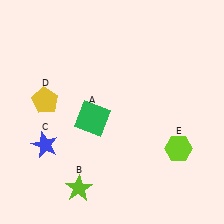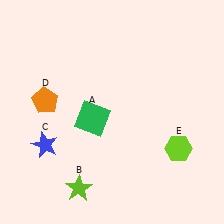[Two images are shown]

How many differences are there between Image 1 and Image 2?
There is 1 difference between the two images.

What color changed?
The pentagon (D) changed from yellow in Image 1 to orange in Image 2.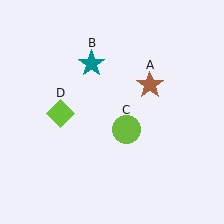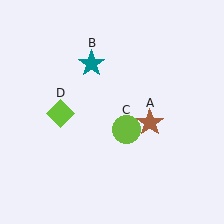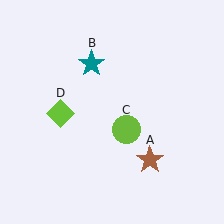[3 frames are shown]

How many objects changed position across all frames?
1 object changed position: brown star (object A).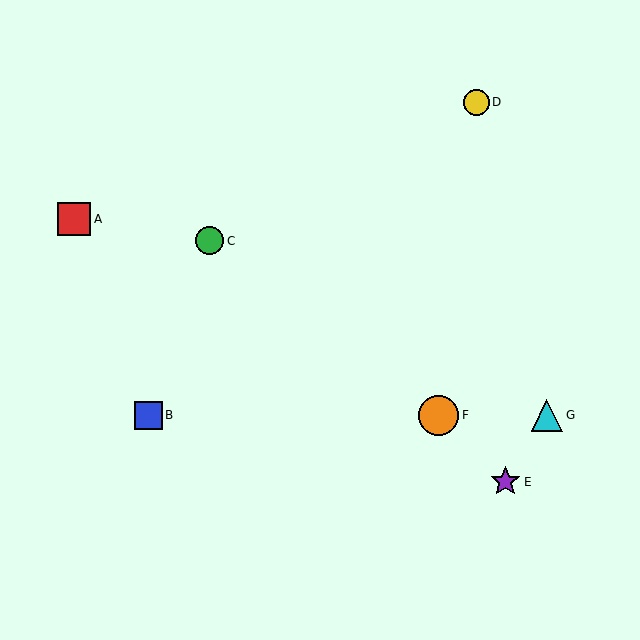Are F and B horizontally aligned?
Yes, both are at y≈415.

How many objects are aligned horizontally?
3 objects (B, F, G) are aligned horizontally.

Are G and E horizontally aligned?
No, G is at y≈415 and E is at y≈482.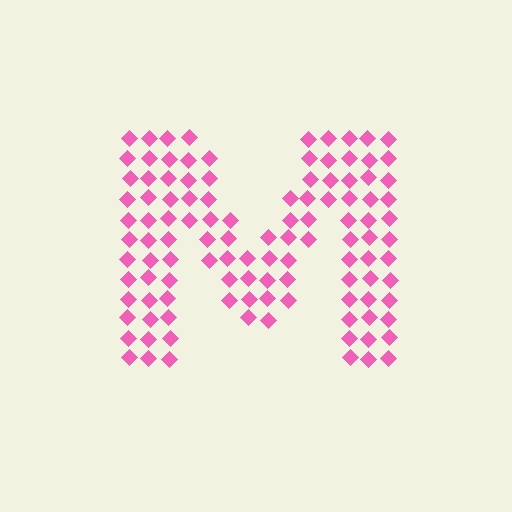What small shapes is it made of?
It is made of small diamonds.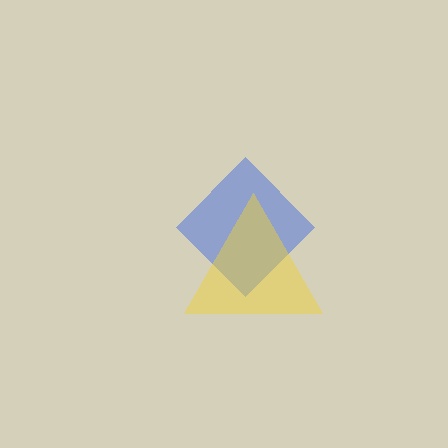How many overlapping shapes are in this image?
There are 2 overlapping shapes in the image.